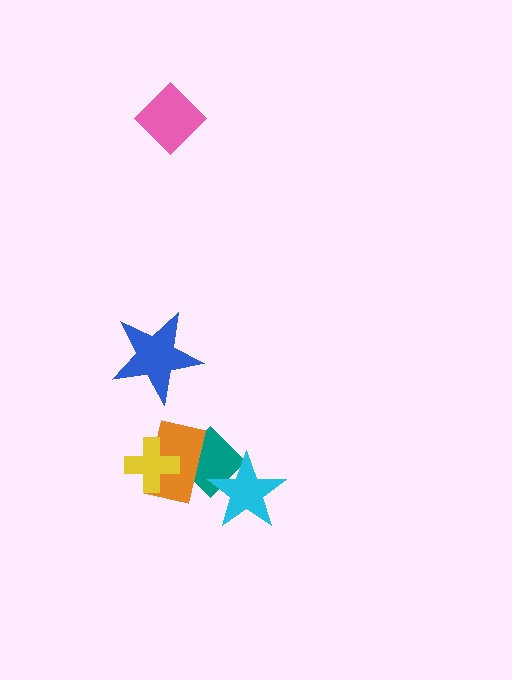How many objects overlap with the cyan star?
1 object overlaps with the cyan star.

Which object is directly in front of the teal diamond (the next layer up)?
The cyan star is directly in front of the teal diamond.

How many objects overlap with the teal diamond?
2 objects overlap with the teal diamond.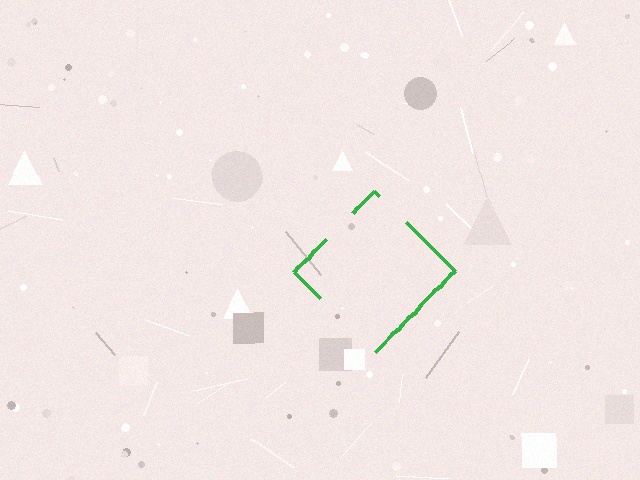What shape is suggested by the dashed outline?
The dashed outline suggests a diamond.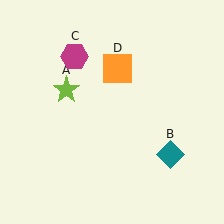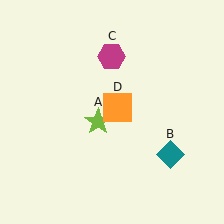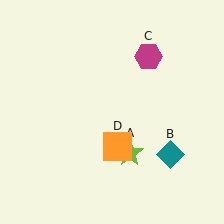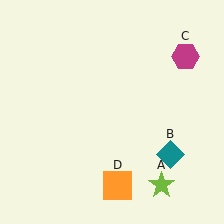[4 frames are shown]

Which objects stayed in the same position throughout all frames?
Teal diamond (object B) remained stationary.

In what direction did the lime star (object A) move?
The lime star (object A) moved down and to the right.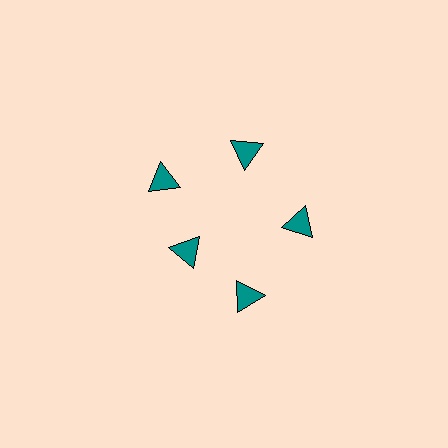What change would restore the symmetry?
The symmetry would be restored by moving it outward, back onto the ring so that all 5 triangles sit at equal angles and equal distance from the center.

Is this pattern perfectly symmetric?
No. The 5 teal triangles are arranged in a ring, but one element near the 8 o'clock position is pulled inward toward the center, breaking the 5-fold rotational symmetry.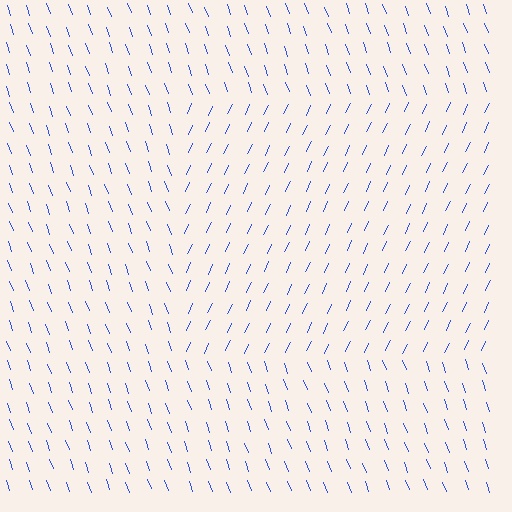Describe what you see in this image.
The image is filled with small blue line segments. A rectangle region in the image has lines oriented differently from the surrounding lines, creating a visible texture boundary.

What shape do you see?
I see a rectangle.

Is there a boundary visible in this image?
Yes, there is a texture boundary formed by a change in line orientation.